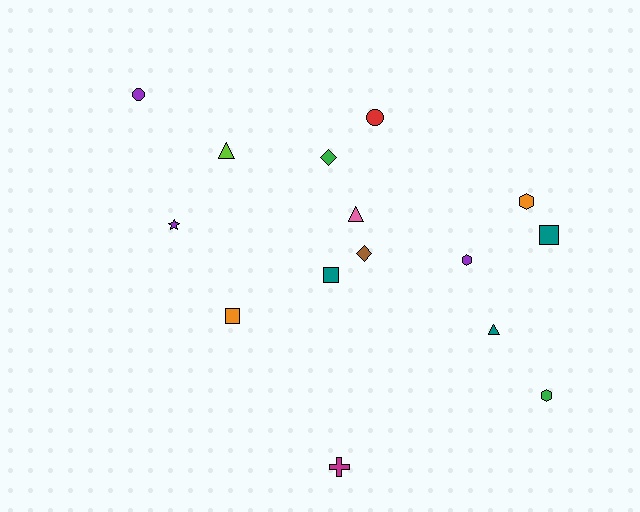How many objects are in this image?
There are 15 objects.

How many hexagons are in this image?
There are 3 hexagons.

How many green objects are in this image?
There are 2 green objects.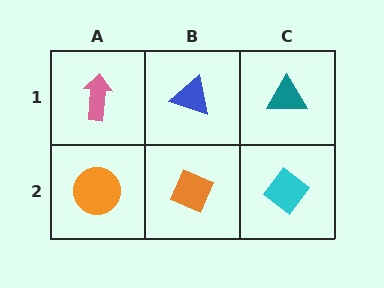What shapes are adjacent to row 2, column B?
A blue triangle (row 1, column B), an orange circle (row 2, column A), a cyan diamond (row 2, column C).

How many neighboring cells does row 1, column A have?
2.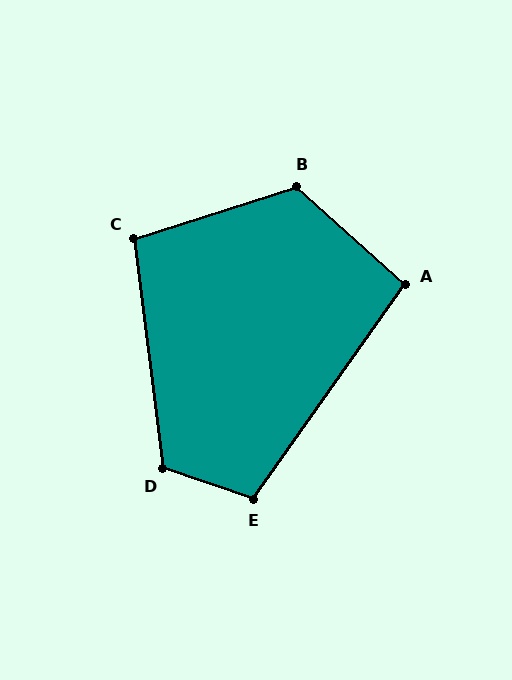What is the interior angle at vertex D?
Approximately 116 degrees (obtuse).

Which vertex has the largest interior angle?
B, at approximately 120 degrees.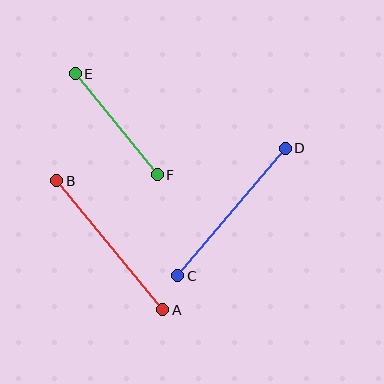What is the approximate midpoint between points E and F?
The midpoint is at approximately (116, 124) pixels.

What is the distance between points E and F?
The distance is approximately 130 pixels.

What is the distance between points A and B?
The distance is approximately 167 pixels.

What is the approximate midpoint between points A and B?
The midpoint is at approximately (110, 245) pixels.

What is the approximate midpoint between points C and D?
The midpoint is at approximately (232, 212) pixels.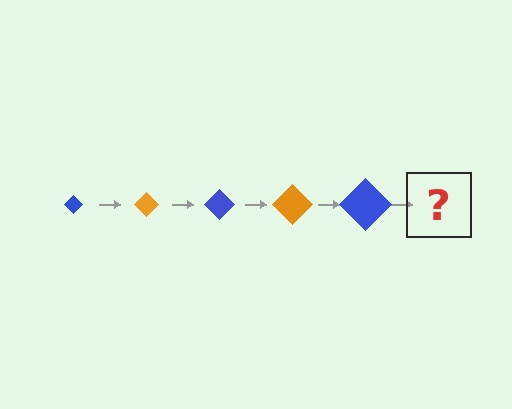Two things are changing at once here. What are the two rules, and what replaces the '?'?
The two rules are that the diamond grows larger each step and the color cycles through blue and orange. The '?' should be an orange diamond, larger than the previous one.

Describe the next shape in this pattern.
It should be an orange diamond, larger than the previous one.